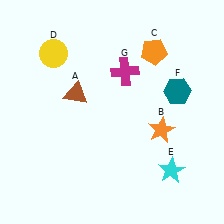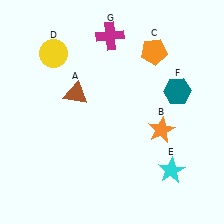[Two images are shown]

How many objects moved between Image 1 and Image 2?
1 object moved between the two images.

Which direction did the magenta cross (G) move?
The magenta cross (G) moved up.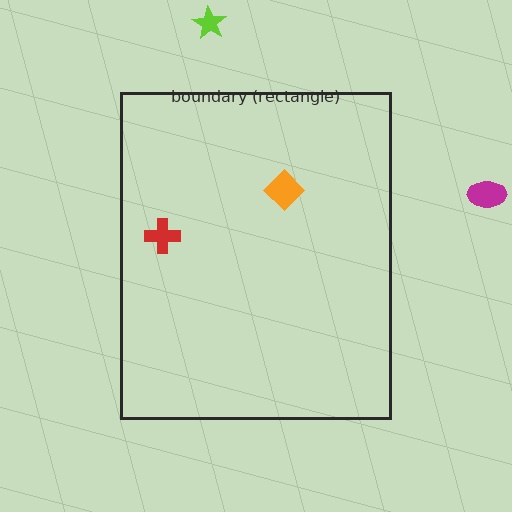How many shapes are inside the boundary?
2 inside, 2 outside.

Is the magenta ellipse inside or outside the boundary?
Outside.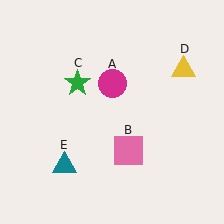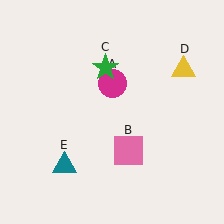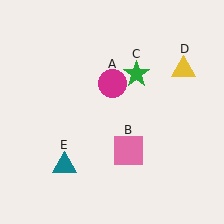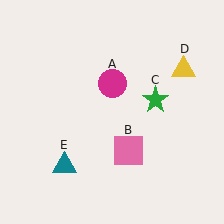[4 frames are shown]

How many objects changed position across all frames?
1 object changed position: green star (object C).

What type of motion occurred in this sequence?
The green star (object C) rotated clockwise around the center of the scene.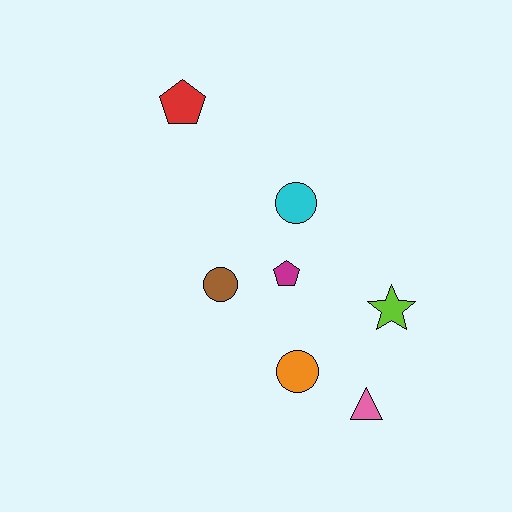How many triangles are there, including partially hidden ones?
There is 1 triangle.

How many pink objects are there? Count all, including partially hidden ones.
There is 1 pink object.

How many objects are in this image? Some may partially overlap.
There are 7 objects.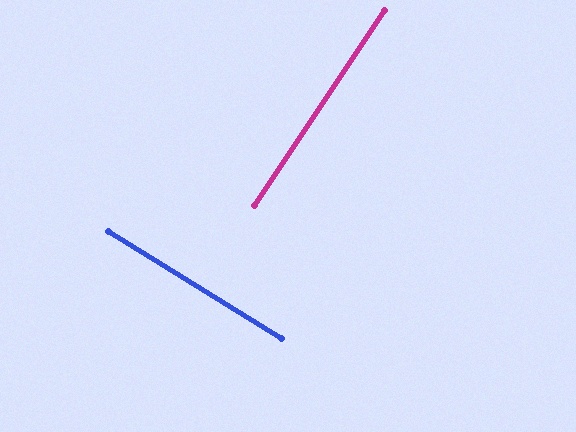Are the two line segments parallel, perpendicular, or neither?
Perpendicular — they meet at approximately 88°.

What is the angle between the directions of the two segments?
Approximately 88 degrees.